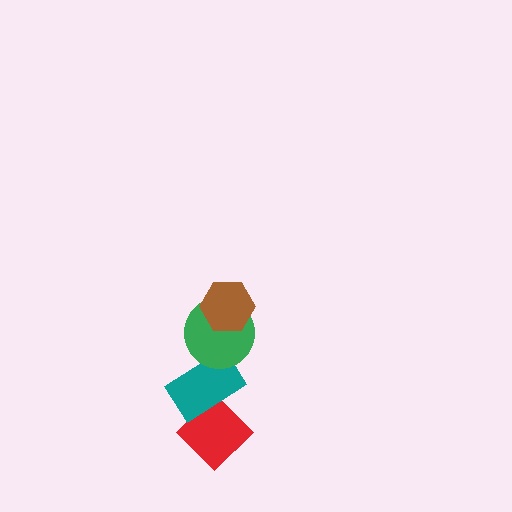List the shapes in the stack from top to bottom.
From top to bottom: the brown hexagon, the green circle, the teal rectangle, the red diamond.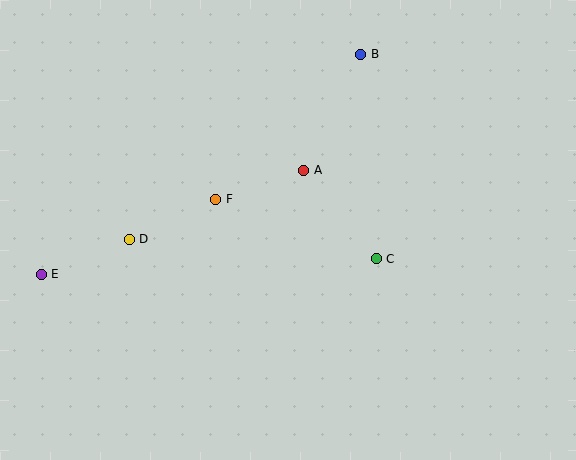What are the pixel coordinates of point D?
Point D is at (129, 239).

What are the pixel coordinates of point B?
Point B is at (361, 54).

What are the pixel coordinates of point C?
Point C is at (376, 259).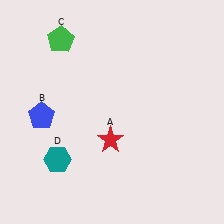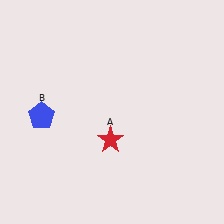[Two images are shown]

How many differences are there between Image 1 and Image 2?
There are 2 differences between the two images.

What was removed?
The green pentagon (C), the teal hexagon (D) were removed in Image 2.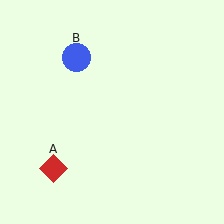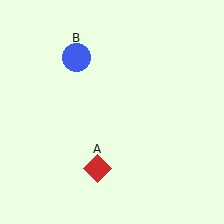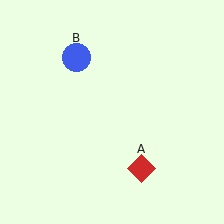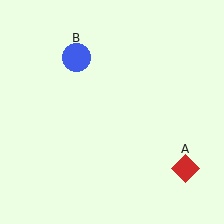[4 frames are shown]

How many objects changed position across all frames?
1 object changed position: red diamond (object A).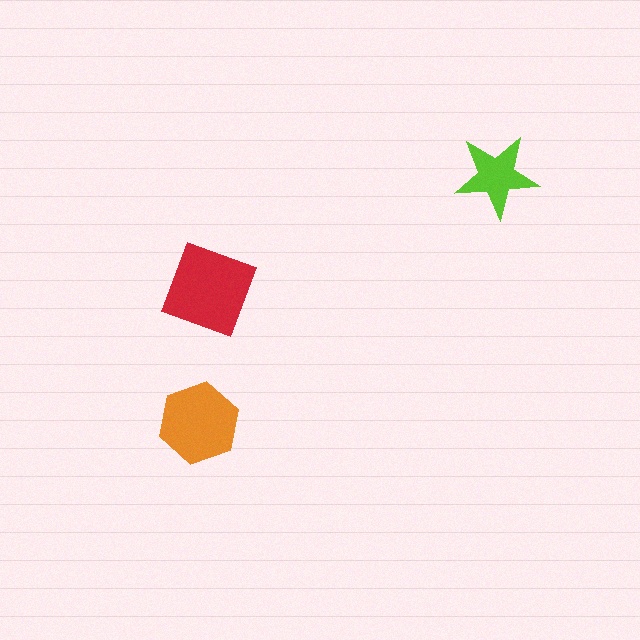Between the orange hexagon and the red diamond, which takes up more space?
The red diamond.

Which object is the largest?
The red diamond.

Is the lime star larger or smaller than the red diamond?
Smaller.